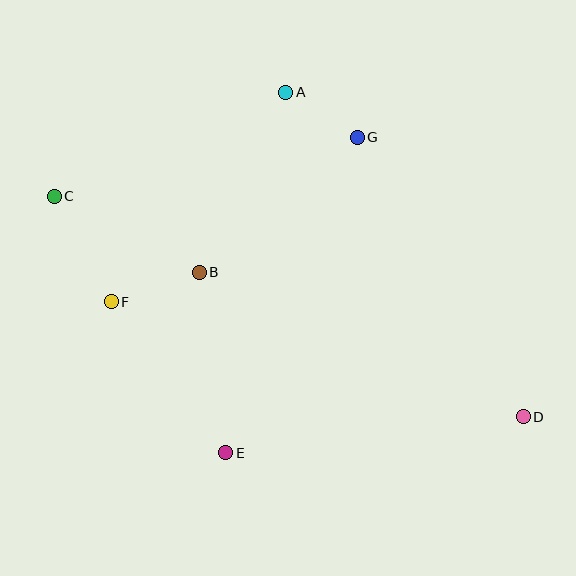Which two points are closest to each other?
Points A and G are closest to each other.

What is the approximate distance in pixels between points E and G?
The distance between E and G is approximately 342 pixels.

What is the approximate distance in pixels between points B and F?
The distance between B and F is approximately 93 pixels.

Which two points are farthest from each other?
Points C and D are farthest from each other.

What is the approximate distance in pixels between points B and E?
The distance between B and E is approximately 182 pixels.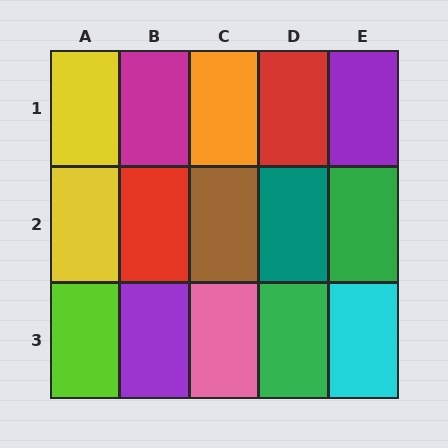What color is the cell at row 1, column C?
Orange.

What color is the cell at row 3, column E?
Cyan.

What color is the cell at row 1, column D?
Red.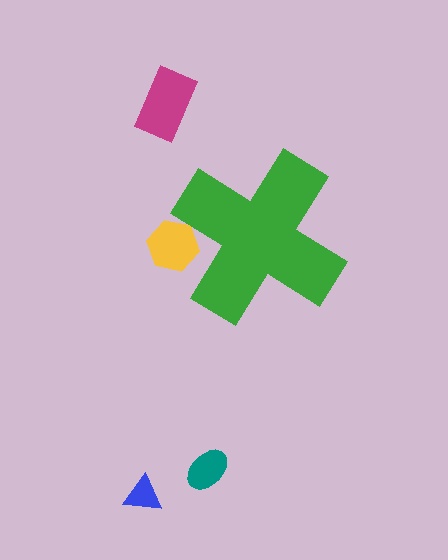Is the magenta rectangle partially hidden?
No, the magenta rectangle is fully visible.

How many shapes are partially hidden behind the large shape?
1 shape is partially hidden.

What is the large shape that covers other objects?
A green cross.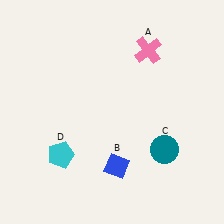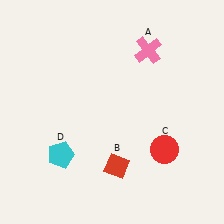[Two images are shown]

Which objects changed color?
B changed from blue to red. C changed from teal to red.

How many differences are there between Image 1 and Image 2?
There are 2 differences between the two images.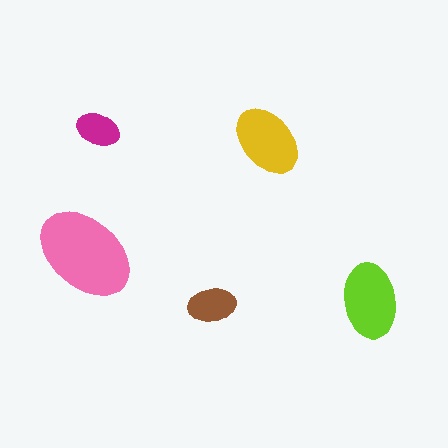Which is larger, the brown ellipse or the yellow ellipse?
The yellow one.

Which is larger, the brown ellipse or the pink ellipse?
The pink one.